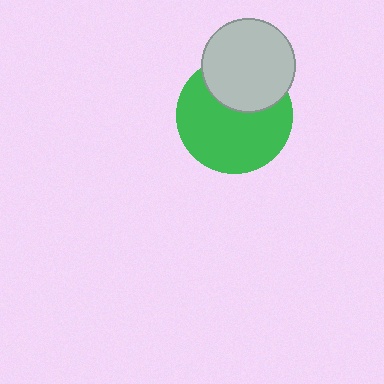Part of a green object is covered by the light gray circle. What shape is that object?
It is a circle.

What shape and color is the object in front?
The object in front is a light gray circle.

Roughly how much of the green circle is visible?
Most of it is visible (roughly 68%).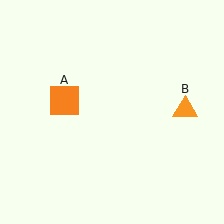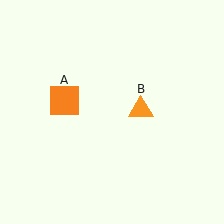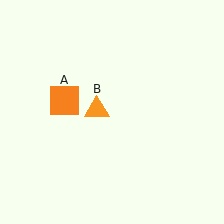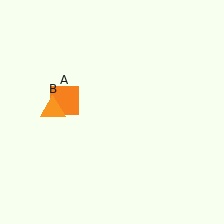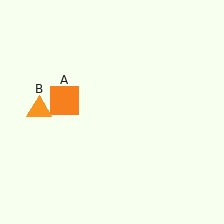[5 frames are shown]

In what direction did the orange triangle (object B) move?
The orange triangle (object B) moved left.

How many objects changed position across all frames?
1 object changed position: orange triangle (object B).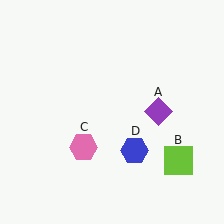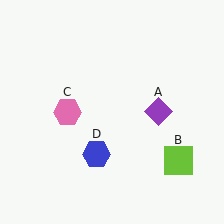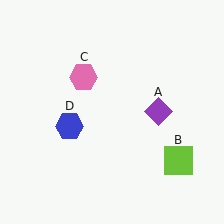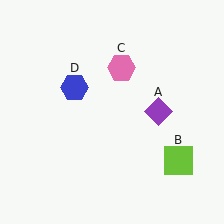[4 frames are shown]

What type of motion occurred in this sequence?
The pink hexagon (object C), blue hexagon (object D) rotated clockwise around the center of the scene.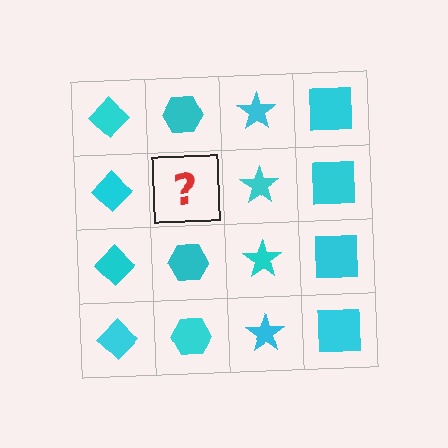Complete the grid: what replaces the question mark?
The question mark should be replaced with a cyan hexagon.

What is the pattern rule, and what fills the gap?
The rule is that each column has a consistent shape. The gap should be filled with a cyan hexagon.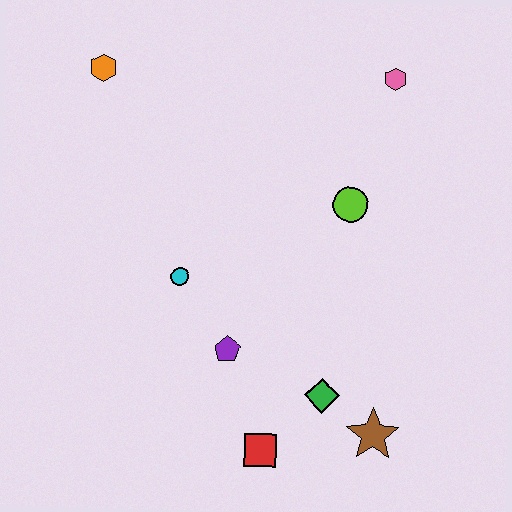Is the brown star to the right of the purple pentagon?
Yes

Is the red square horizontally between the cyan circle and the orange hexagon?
No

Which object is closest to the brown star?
The green diamond is closest to the brown star.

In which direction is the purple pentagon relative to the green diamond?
The purple pentagon is to the left of the green diamond.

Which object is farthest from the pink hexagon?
The red square is farthest from the pink hexagon.